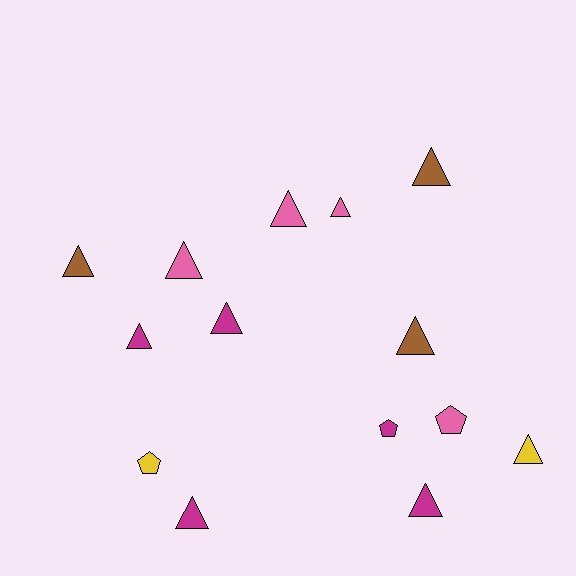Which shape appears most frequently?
Triangle, with 11 objects.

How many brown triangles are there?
There are 3 brown triangles.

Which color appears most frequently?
Magenta, with 5 objects.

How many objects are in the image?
There are 14 objects.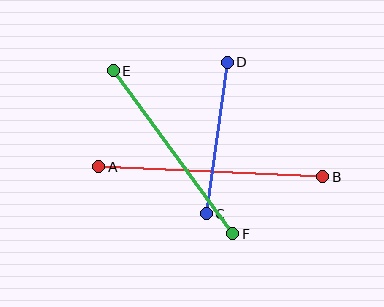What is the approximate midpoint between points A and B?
The midpoint is at approximately (211, 172) pixels.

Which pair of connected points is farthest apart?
Points A and B are farthest apart.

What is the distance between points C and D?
The distance is approximately 153 pixels.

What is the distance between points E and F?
The distance is approximately 202 pixels.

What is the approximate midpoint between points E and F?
The midpoint is at approximately (173, 152) pixels.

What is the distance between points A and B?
The distance is approximately 224 pixels.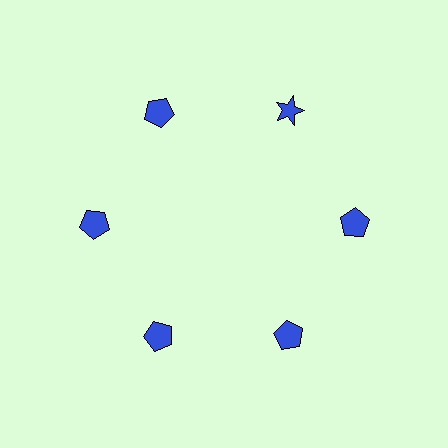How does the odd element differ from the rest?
It has a different shape: star instead of pentagon.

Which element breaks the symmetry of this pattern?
The blue star at roughly the 1 o'clock position breaks the symmetry. All other shapes are blue pentagons.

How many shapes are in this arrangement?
There are 6 shapes arranged in a ring pattern.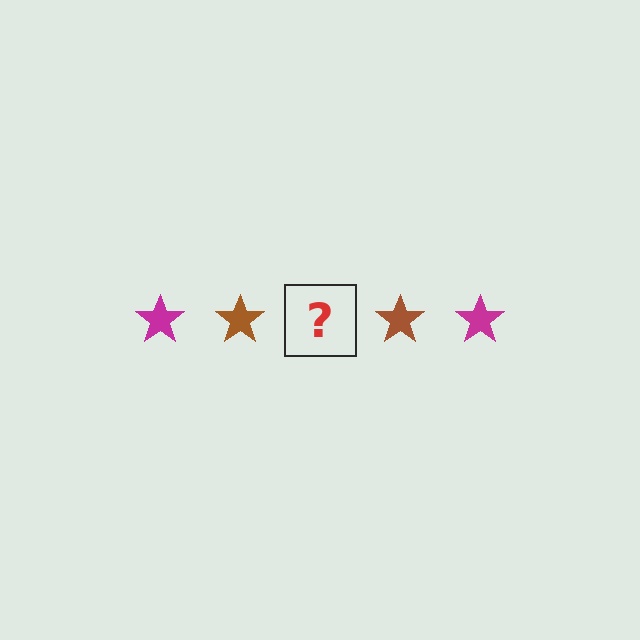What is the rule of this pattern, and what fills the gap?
The rule is that the pattern cycles through magenta, brown stars. The gap should be filled with a magenta star.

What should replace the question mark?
The question mark should be replaced with a magenta star.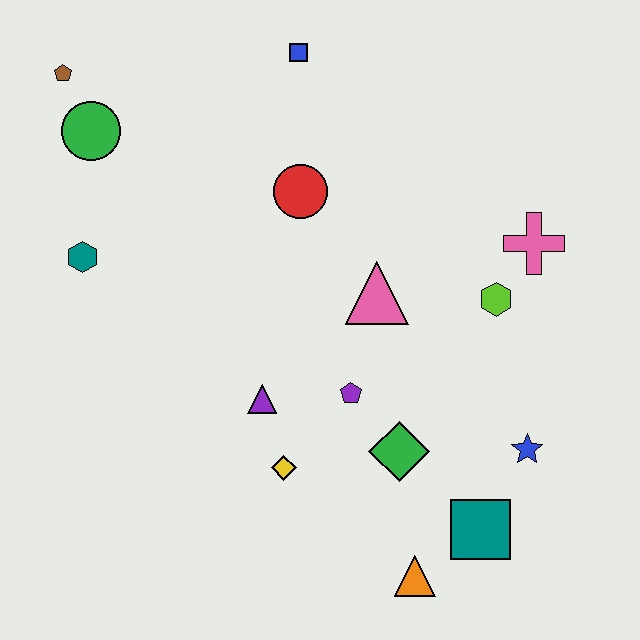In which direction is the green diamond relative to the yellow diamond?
The green diamond is to the right of the yellow diamond.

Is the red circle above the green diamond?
Yes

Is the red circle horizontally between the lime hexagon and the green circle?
Yes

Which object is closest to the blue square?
The red circle is closest to the blue square.